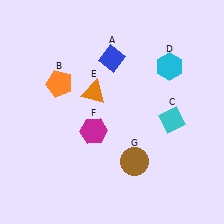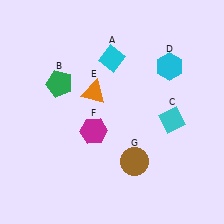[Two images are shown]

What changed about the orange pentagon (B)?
In Image 1, B is orange. In Image 2, it changed to green.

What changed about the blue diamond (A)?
In Image 1, A is blue. In Image 2, it changed to cyan.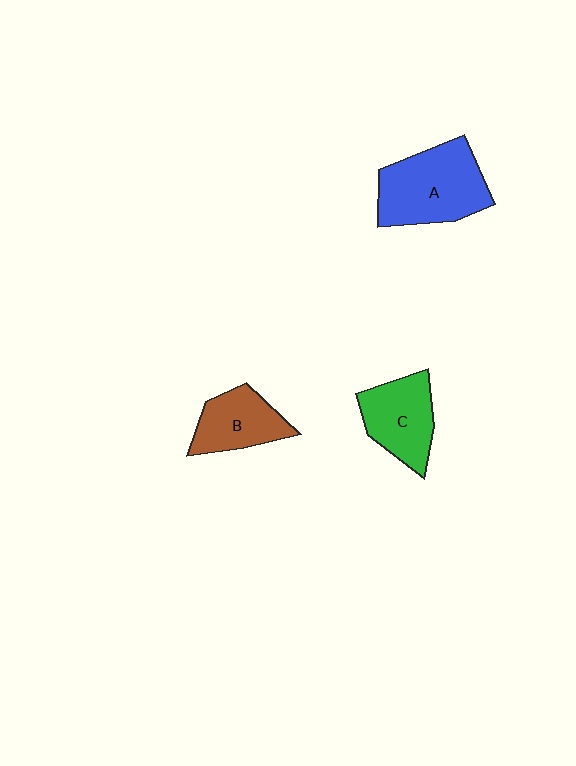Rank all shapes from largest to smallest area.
From largest to smallest: A (blue), C (green), B (brown).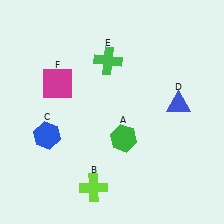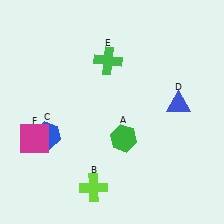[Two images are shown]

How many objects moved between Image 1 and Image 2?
1 object moved between the two images.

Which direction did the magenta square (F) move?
The magenta square (F) moved down.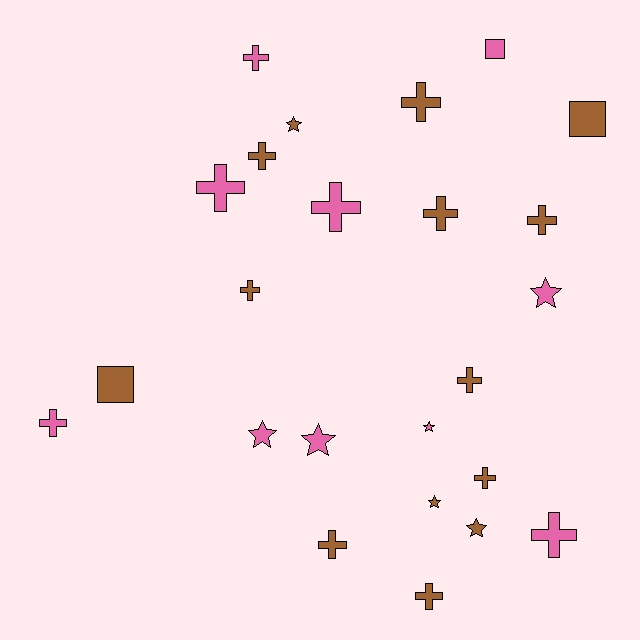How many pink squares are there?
There is 1 pink square.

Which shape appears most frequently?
Cross, with 14 objects.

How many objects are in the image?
There are 24 objects.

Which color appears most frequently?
Brown, with 14 objects.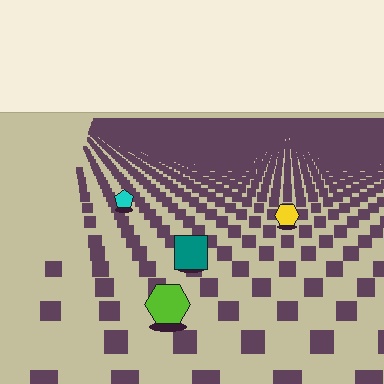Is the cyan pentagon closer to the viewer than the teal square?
No. The teal square is closer — you can tell from the texture gradient: the ground texture is coarser near it.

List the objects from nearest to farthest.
From nearest to farthest: the lime hexagon, the teal square, the yellow hexagon, the cyan pentagon.